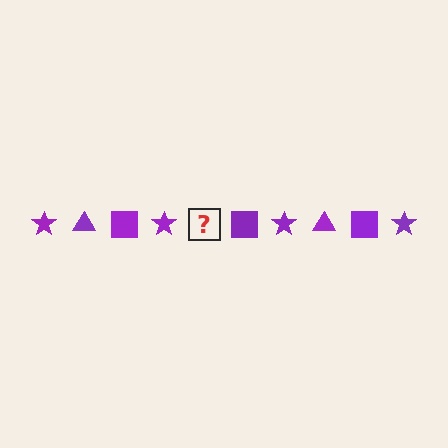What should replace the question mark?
The question mark should be replaced with a purple triangle.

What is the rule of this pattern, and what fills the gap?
The rule is that the pattern cycles through star, triangle, square shapes in purple. The gap should be filled with a purple triangle.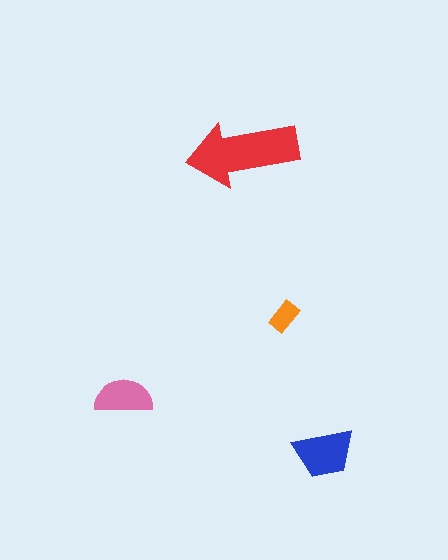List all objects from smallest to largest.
The orange rectangle, the pink semicircle, the blue trapezoid, the red arrow.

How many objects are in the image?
There are 4 objects in the image.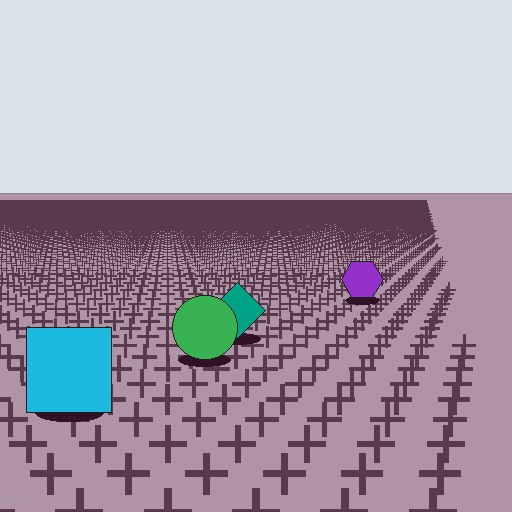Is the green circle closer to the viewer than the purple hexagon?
Yes. The green circle is closer — you can tell from the texture gradient: the ground texture is coarser near it.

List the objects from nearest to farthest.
From nearest to farthest: the cyan square, the green circle, the teal diamond, the purple hexagon.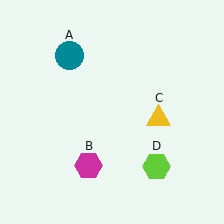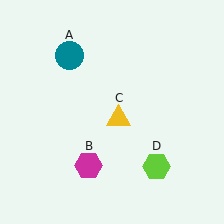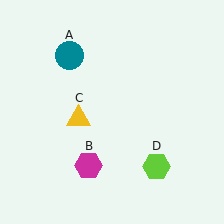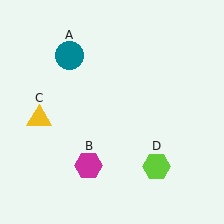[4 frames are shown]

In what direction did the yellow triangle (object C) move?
The yellow triangle (object C) moved left.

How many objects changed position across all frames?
1 object changed position: yellow triangle (object C).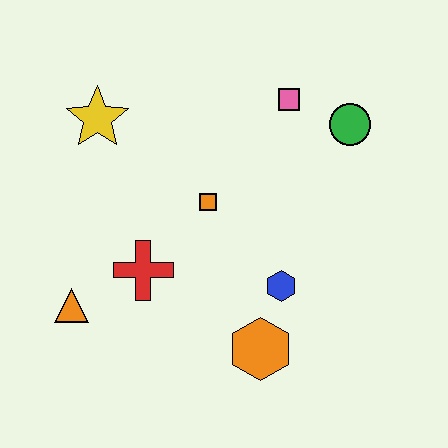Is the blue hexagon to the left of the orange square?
No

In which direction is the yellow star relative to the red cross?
The yellow star is above the red cross.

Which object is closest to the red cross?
The orange triangle is closest to the red cross.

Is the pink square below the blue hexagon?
No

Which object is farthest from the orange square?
The orange triangle is farthest from the orange square.